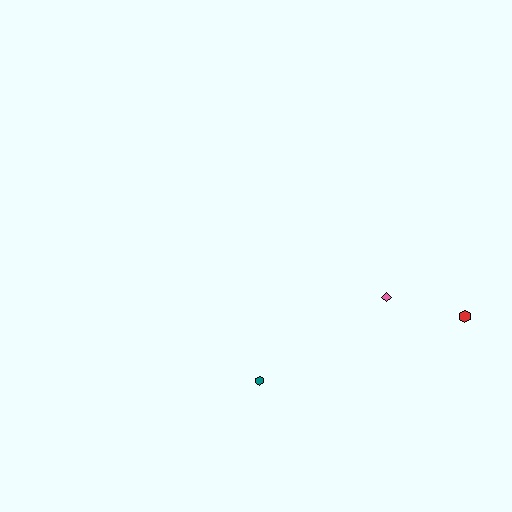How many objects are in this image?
There are 3 objects.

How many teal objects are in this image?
There is 1 teal object.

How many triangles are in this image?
There are no triangles.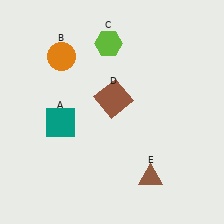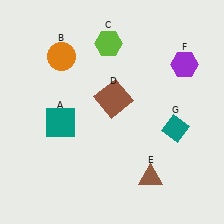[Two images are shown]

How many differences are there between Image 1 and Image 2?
There are 2 differences between the two images.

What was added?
A purple hexagon (F), a teal diamond (G) were added in Image 2.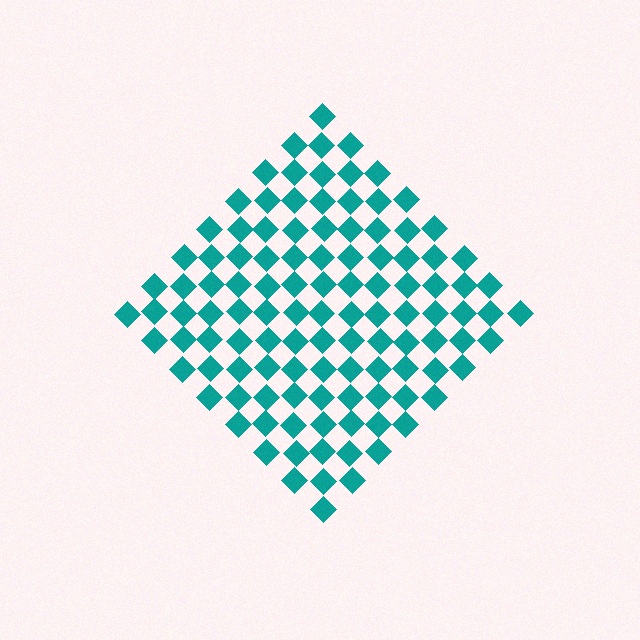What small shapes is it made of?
It is made of small diamonds.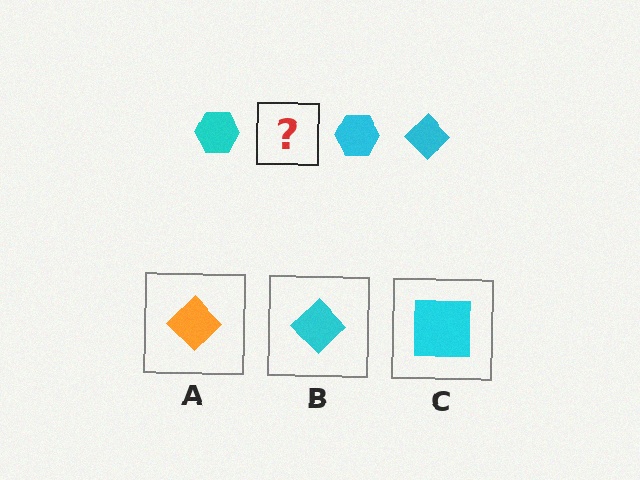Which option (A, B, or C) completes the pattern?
B.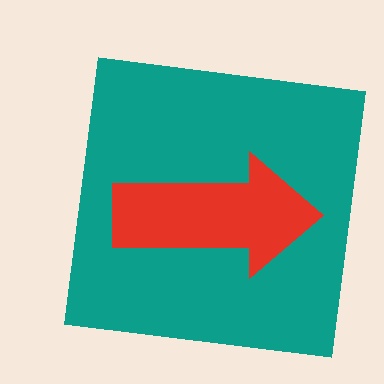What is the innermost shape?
The red arrow.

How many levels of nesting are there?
2.